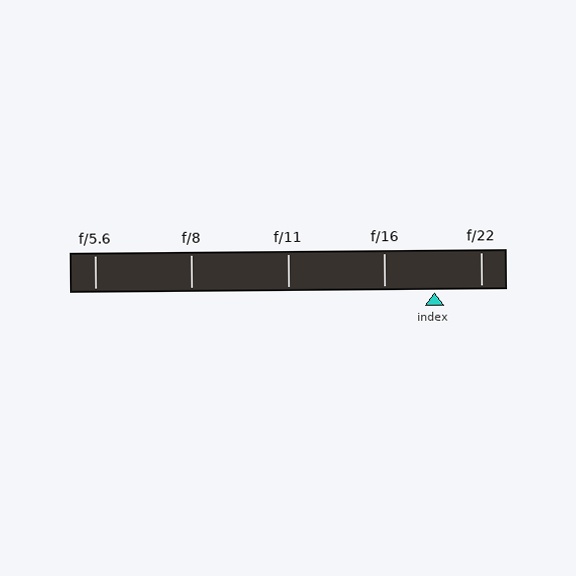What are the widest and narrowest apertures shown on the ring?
The widest aperture shown is f/5.6 and the narrowest is f/22.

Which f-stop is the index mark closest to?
The index mark is closest to f/22.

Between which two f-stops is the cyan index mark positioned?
The index mark is between f/16 and f/22.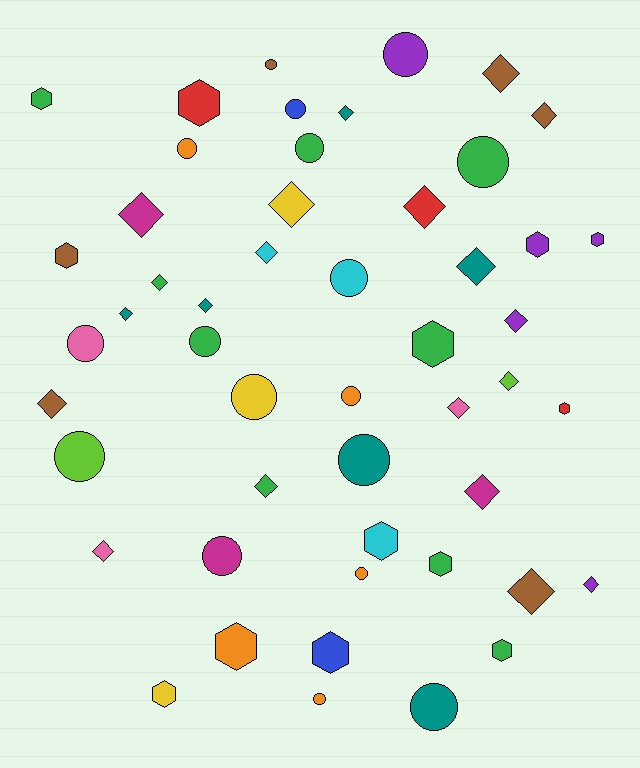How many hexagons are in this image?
There are 13 hexagons.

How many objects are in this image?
There are 50 objects.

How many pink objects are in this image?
There are 3 pink objects.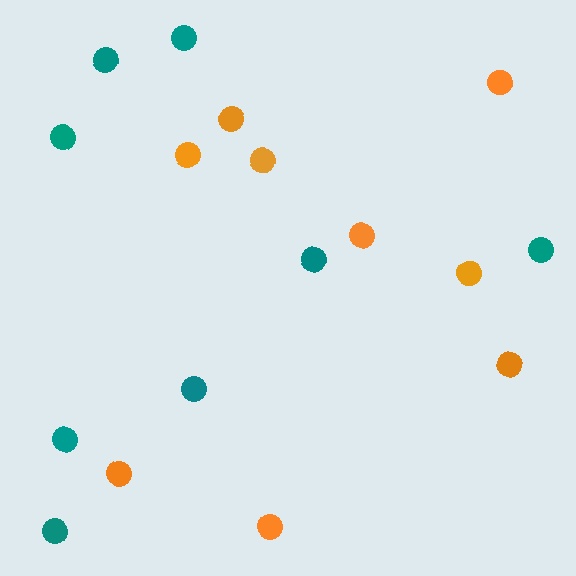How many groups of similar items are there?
There are 2 groups: one group of orange circles (9) and one group of teal circles (8).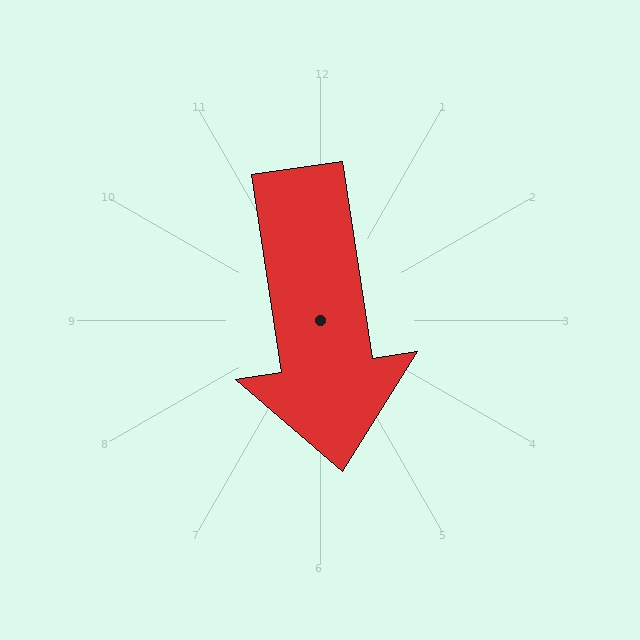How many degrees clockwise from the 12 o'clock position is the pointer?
Approximately 172 degrees.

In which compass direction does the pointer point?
South.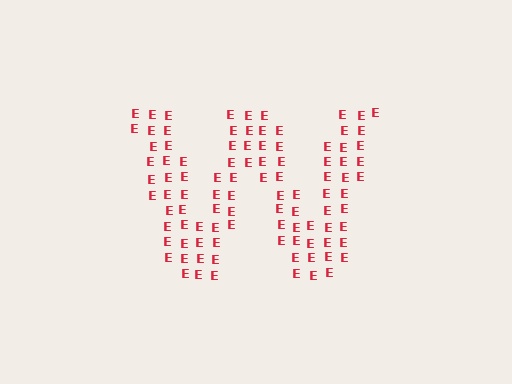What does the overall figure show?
The overall figure shows the letter W.